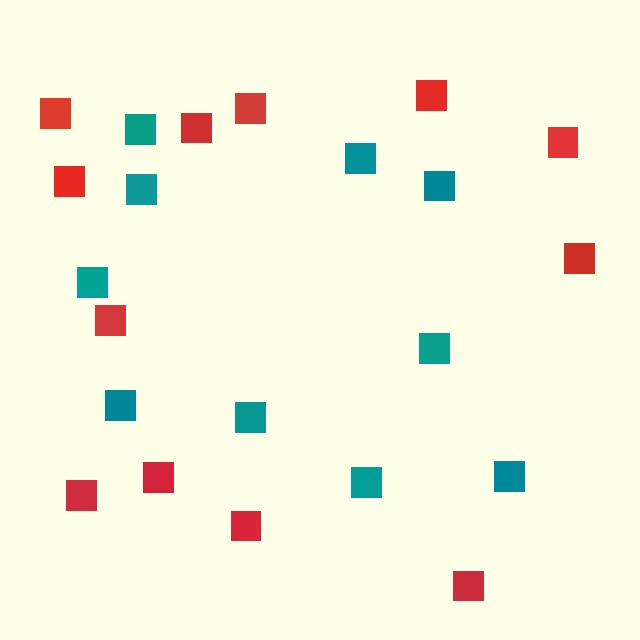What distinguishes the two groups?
There are 2 groups: one group of red squares (12) and one group of teal squares (10).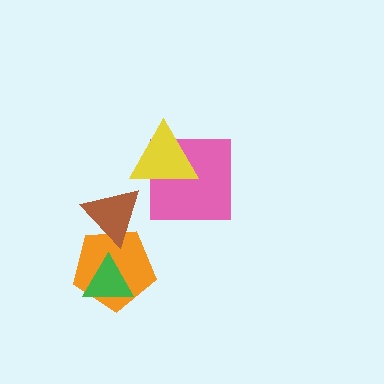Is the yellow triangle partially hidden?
No, no other shape covers it.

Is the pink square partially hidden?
Yes, it is partially covered by another shape.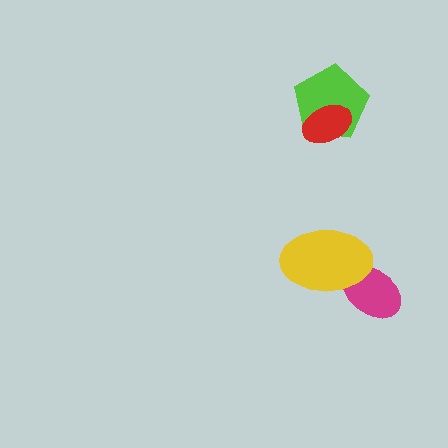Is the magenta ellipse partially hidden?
Yes, it is partially covered by another shape.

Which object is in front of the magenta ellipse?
The yellow ellipse is in front of the magenta ellipse.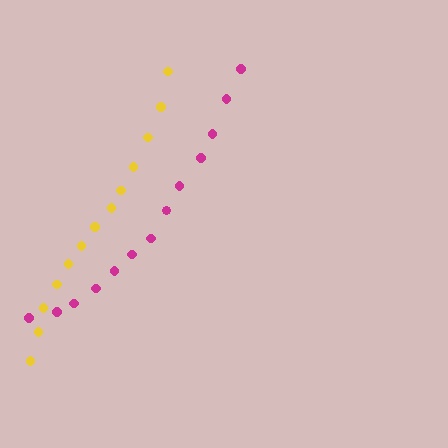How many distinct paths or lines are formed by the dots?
There are 2 distinct paths.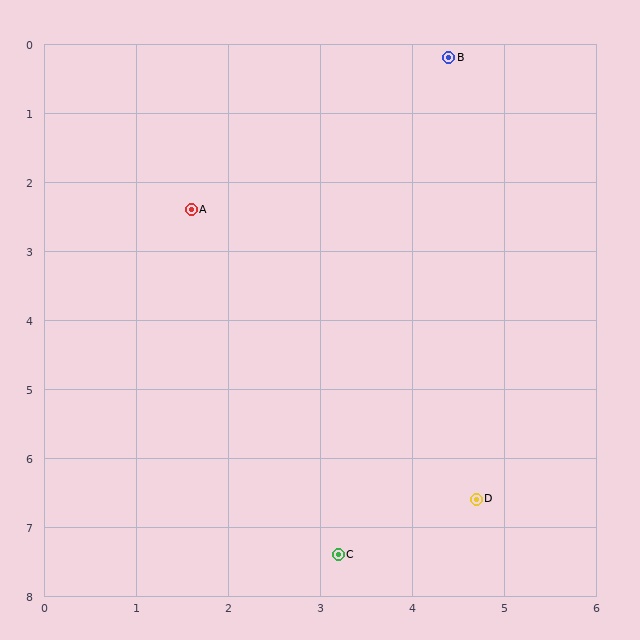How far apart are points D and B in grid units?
Points D and B are about 6.4 grid units apart.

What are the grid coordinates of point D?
Point D is at approximately (4.7, 6.6).